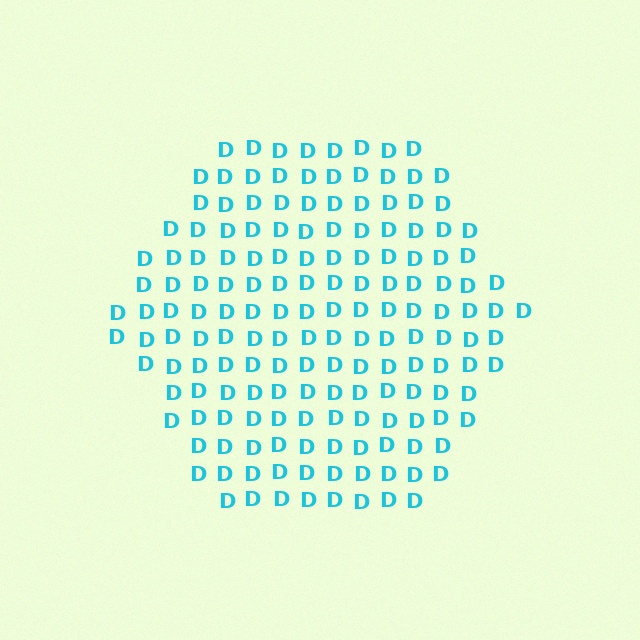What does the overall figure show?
The overall figure shows a hexagon.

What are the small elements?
The small elements are letter D's.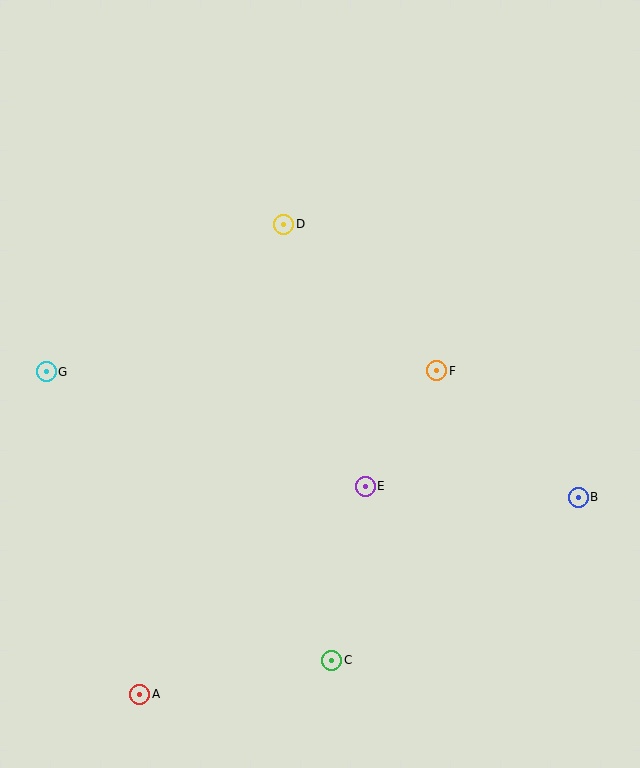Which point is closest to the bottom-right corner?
Point B is closest to the bottom-right corner.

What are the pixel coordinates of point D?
Point D is at (284, 224).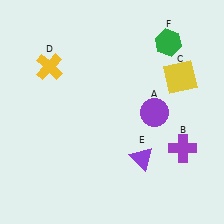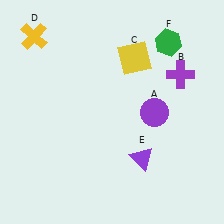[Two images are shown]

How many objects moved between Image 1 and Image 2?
3 objects moved between the two images.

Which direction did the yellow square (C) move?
The yellow square (C) moved left.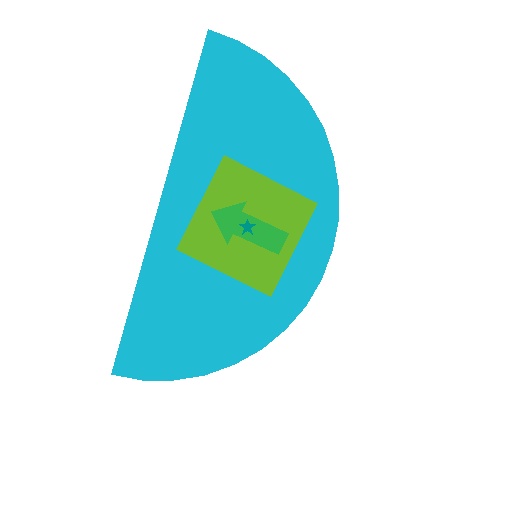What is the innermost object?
The teal star.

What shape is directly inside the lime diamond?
The green arrow.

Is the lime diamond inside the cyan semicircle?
Yes.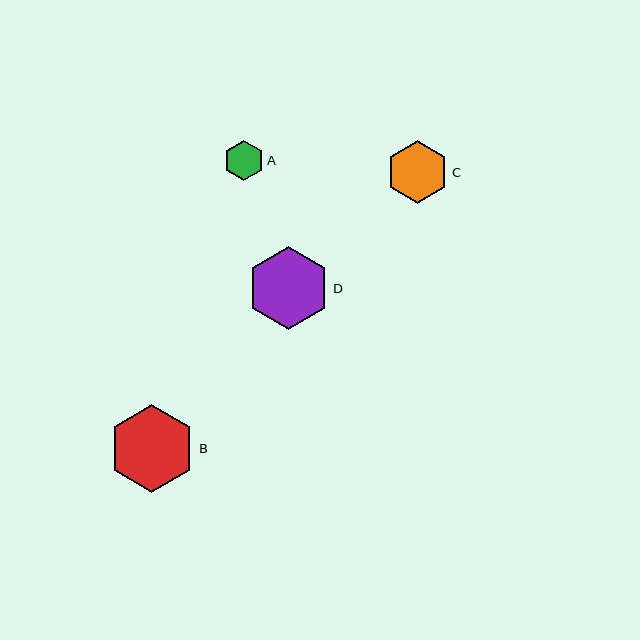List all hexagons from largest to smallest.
From largest to smallest: B, D, C, A.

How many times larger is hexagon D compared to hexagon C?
Hexagon D is approximately 1.3 times the size of hexagon C.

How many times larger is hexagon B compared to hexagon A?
Hexagon B is approximately 2.2 times the size of hexagon A.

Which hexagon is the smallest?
Hexagon A is the smallest with a size of approximately 40 pixels.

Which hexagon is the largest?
Hexagon B is the largest with a size of approximately 87 pixels.